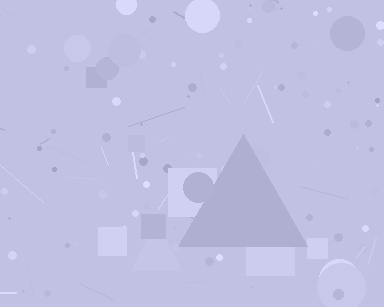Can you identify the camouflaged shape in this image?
The camouflaged shape is a triangle.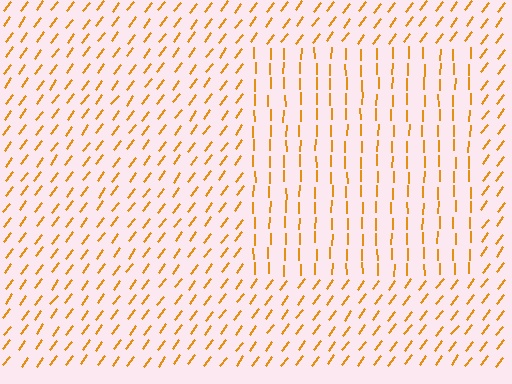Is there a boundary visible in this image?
Yes, there is a texture boundary formed by a change in line orientation.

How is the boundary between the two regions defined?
The boundary is defined purely by a change in line orientation (approximately 37 degrees difference). All lines are the same color and thickness.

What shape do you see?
I see a rectangle.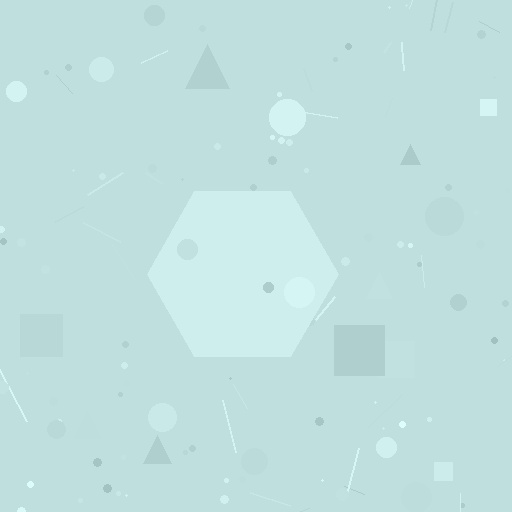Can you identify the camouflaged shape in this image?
The camouflaged shape is a hexagon.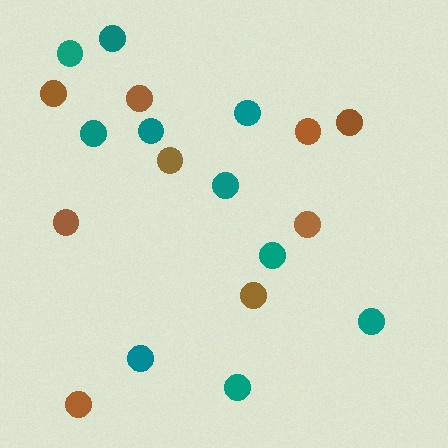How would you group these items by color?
There are 2 groups: one group of brown circles (9) and one group of teal circles (10).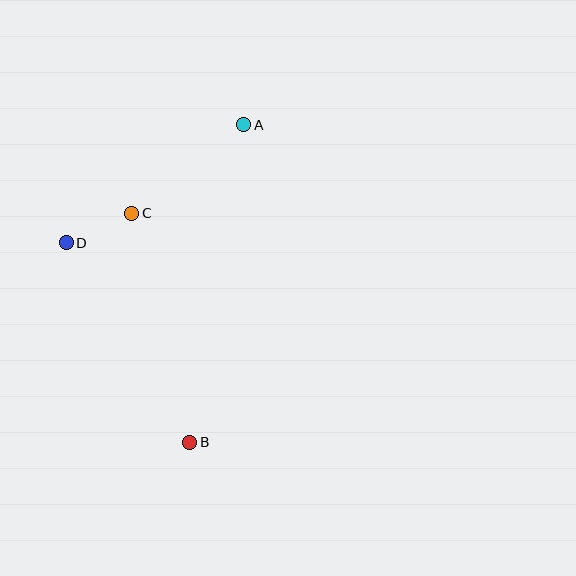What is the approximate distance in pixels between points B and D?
The distance between B and D is approximately 234 pixels.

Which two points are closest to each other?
Points C and D are closest to each other.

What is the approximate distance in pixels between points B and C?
The distance between B and C is approximately 236 pixels.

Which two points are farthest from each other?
Points A and B are farthest from each other.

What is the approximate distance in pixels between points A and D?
The distance between A and D is approximately 213 pixels.